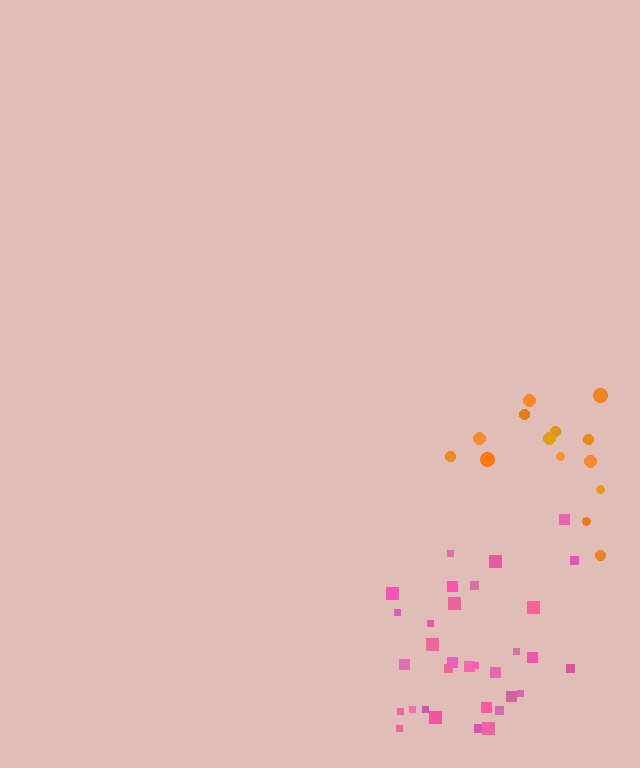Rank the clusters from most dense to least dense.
pink, orange.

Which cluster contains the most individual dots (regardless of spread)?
Pink (32).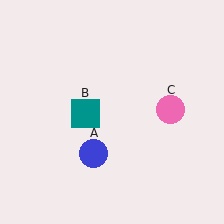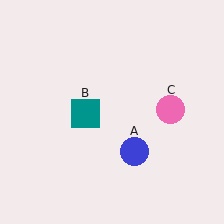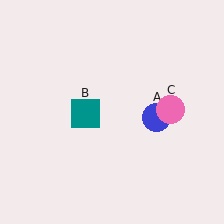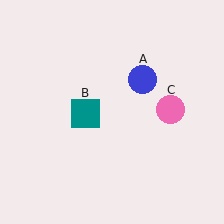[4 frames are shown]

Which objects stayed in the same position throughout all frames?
Teal square (object B) and pink circle (object C) remained stationary.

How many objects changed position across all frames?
1 object changed position: blue circle (object A).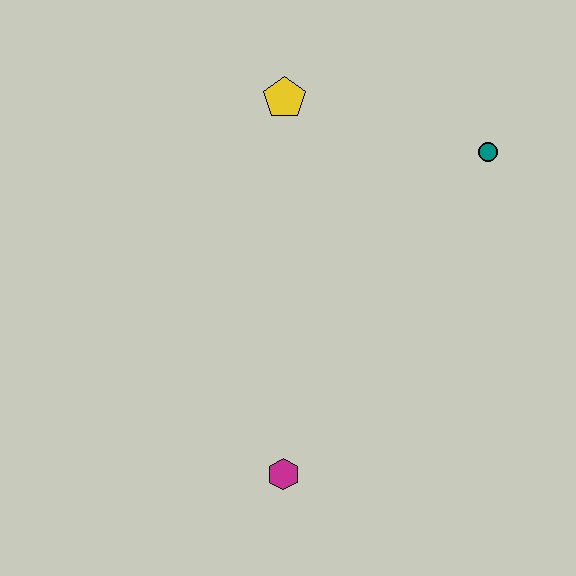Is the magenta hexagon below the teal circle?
Yes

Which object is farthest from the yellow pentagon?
The magenta hexagon is farthest from the yellow pentagon.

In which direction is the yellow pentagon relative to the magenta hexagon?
The yellow pentagon is above the magenta hexagon.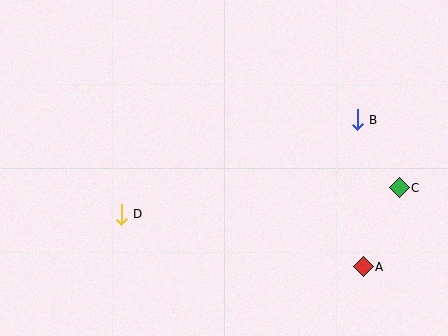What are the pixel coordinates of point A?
Point A is at (363, 267).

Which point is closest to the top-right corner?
Point B is closest to the top-right corner.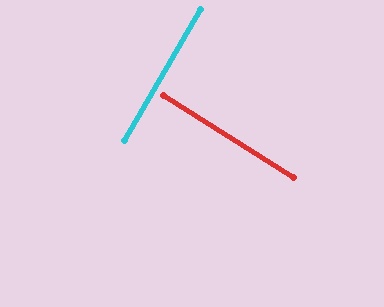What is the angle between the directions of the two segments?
Approximately 88 degrees.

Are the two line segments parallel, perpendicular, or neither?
Perpendicular — they meet at approximately 88°.